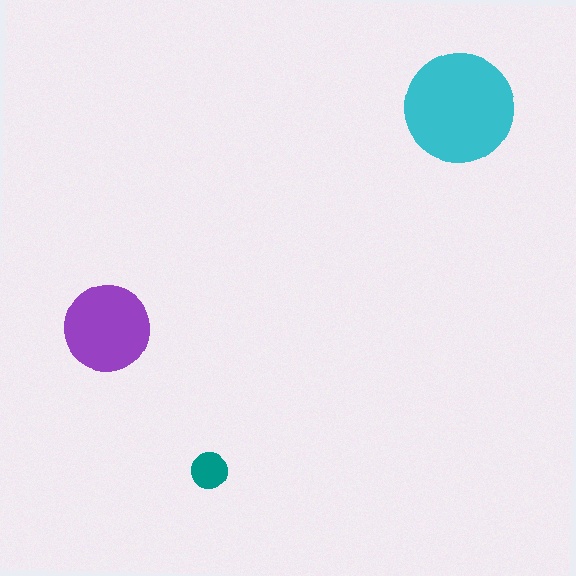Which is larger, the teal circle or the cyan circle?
The cyan one.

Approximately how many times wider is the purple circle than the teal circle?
About 2.5 times wider.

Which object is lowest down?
The teal circle is bottommost.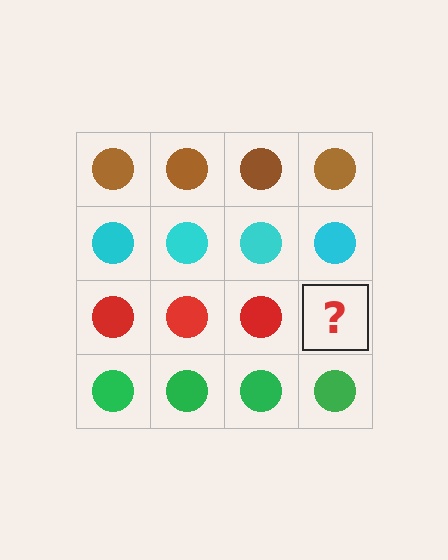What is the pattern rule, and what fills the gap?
The rule is that each row has a consistent color. The gap should be filled with a red circle.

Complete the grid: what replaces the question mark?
The question mark should be replaced with a red circle.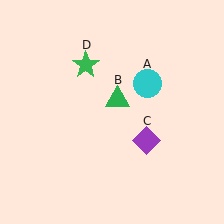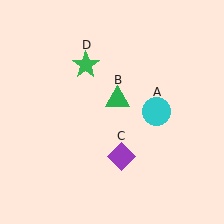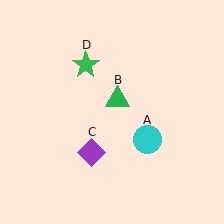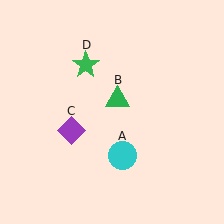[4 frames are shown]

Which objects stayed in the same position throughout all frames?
Green triangle (object B) and green star (object D) remained stationary.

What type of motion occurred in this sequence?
The cyan circle (object A), purple diamond (object C) rotated clockwise around the center of the scene.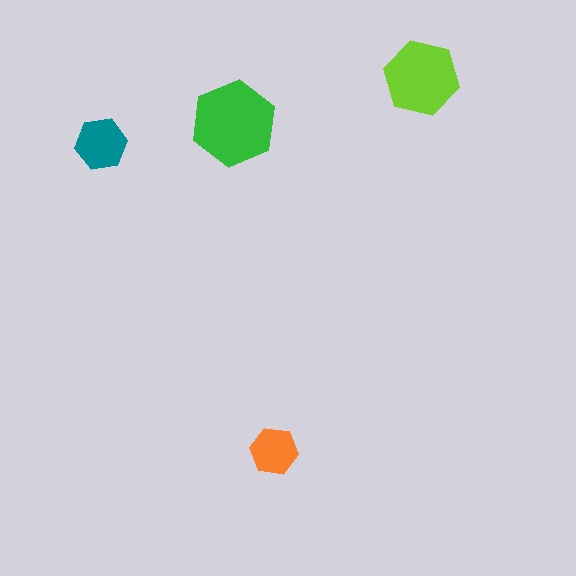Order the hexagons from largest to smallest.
the green one, the lime one, the teal one, the orange one.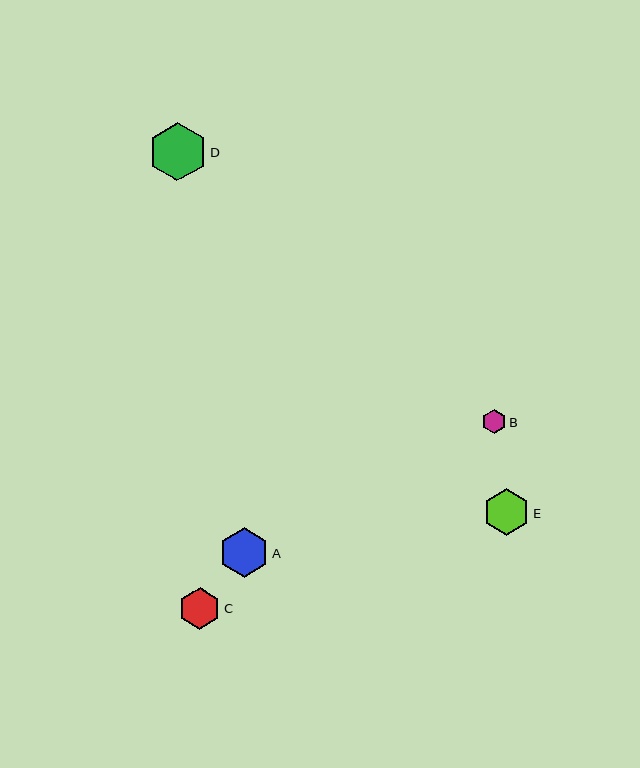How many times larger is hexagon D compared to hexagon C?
Hexagon D is approximately 1.4 times the size of hexagon C.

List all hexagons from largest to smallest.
From largest to smallest: D, A, E, C, B.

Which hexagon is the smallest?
Hexagon B is the smallest with a size of approximately 25 pixels.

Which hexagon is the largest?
Hexagon D is the largest with a size of approximately 58 pixels.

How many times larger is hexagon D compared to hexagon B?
Hexagon D is approximately 2.4 times the size of hexagon B.